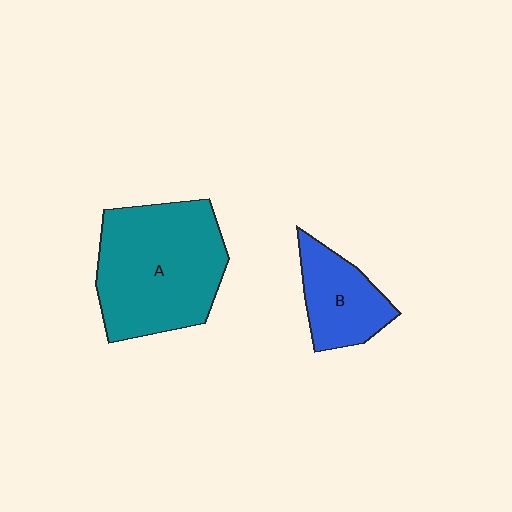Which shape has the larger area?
Shape A (teal).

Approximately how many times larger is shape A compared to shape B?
Approximately 2.2 times.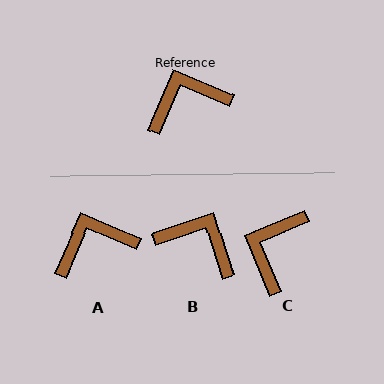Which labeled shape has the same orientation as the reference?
A.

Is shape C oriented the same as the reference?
No, it is off by about 46 degrees.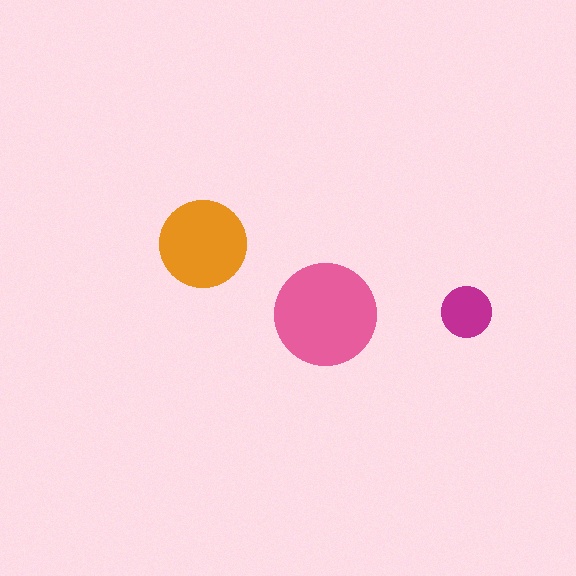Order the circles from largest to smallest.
the pink one, the orange one, the magenta one.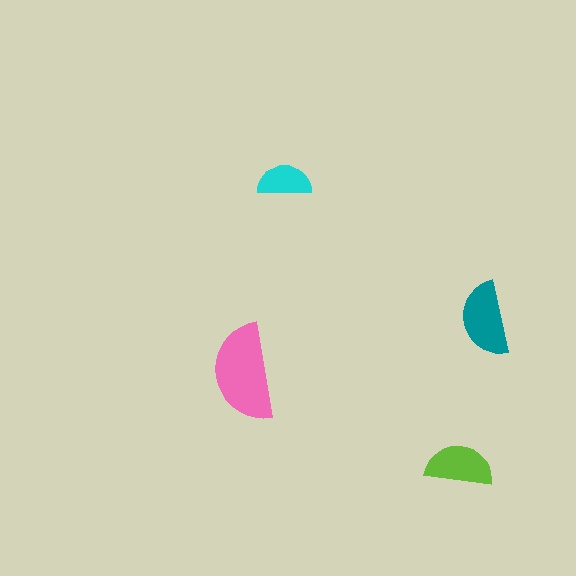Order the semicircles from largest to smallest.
the pink one, the teal one, the lime one, the cyan one.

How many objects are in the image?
There are 4 objects in the image.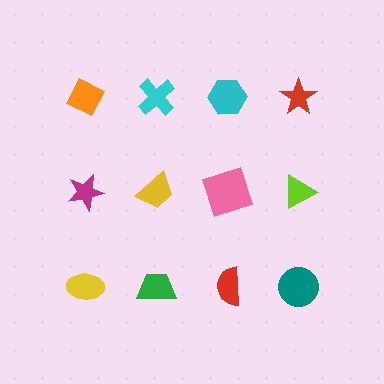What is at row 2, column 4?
A lime triangle.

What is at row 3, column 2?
A green trapezoid.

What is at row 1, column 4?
A red star.